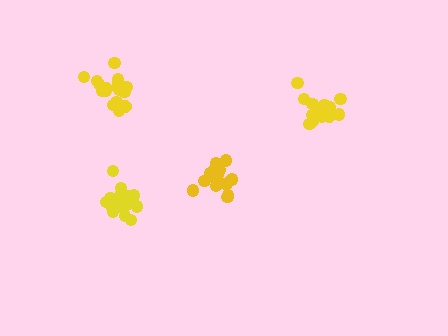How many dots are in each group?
Group 1: 17 dots, Group 2: 17 dots, Group 3: 16 dots, Group 4: 18 dots (68 total).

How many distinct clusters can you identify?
There are 4 distinct clusters.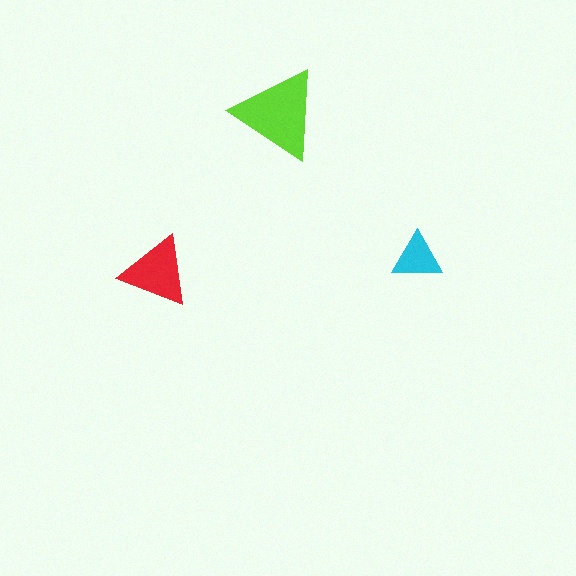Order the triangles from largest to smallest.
the lime one, the red one, the cyan one.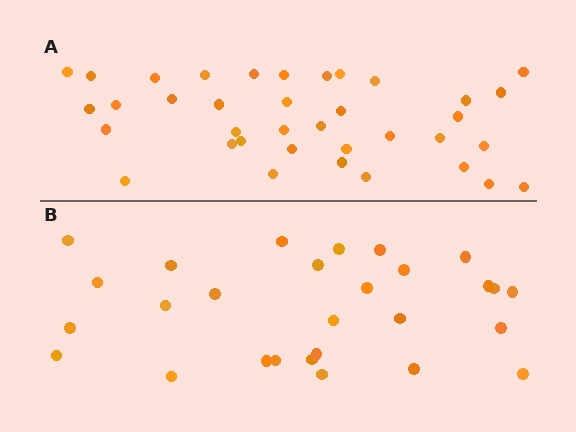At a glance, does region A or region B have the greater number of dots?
Region A (the top region) has more dots.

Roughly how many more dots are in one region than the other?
Region A has roughly 8 or so more dots than region B.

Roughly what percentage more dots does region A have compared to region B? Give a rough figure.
About 30% more.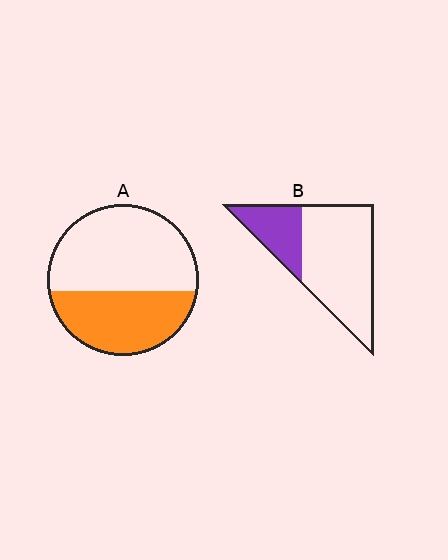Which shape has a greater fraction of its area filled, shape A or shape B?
Shape A.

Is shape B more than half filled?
No.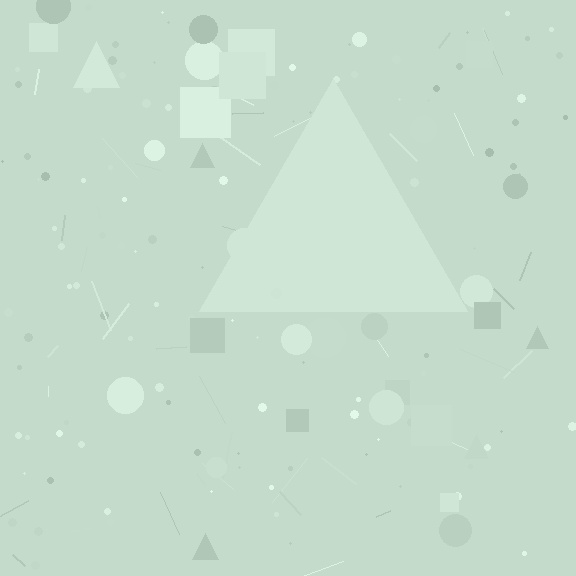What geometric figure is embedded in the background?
A triangle is embedded in the background.